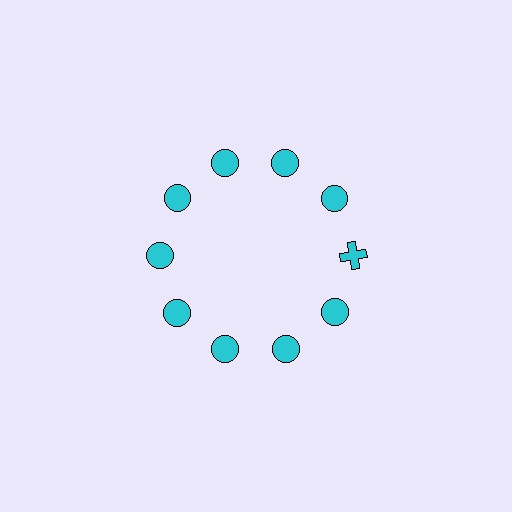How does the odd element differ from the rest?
It has a different shape: cross instead of circle.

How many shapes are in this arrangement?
There are 10 shapes arranged in a ring pattern.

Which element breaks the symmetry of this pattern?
The cyan cross at roughly the 3 o'clock position breaks the symmetry. All other shapes are cyan circles.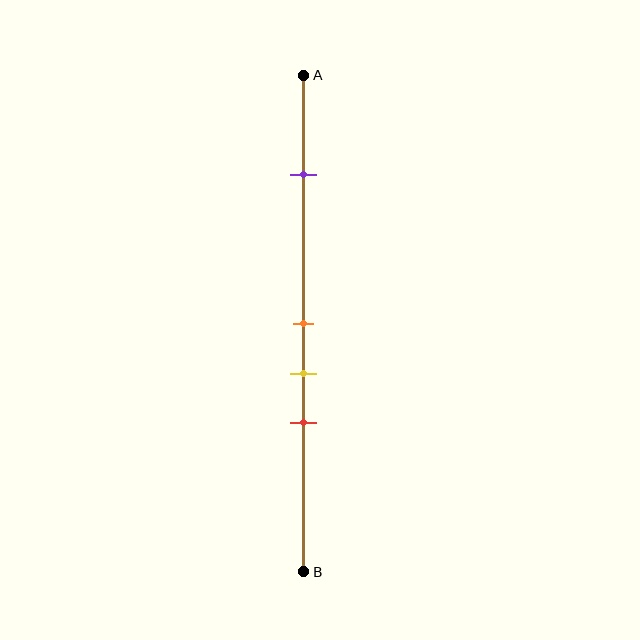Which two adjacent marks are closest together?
The orange and yellow marks are the closest adjacent pair.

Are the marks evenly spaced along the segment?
No, the marks are not evenly spaced.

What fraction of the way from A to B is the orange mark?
The orange mark is approximately 50% (0.5) of the way from A to B.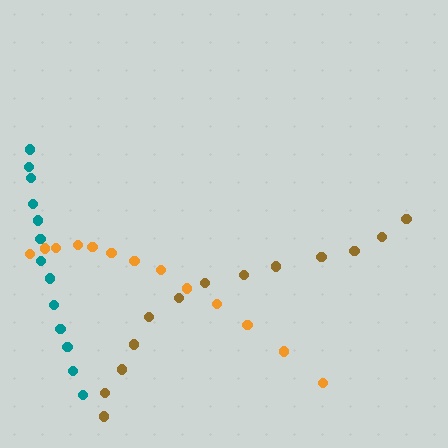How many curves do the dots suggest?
There are 3 distinct paths.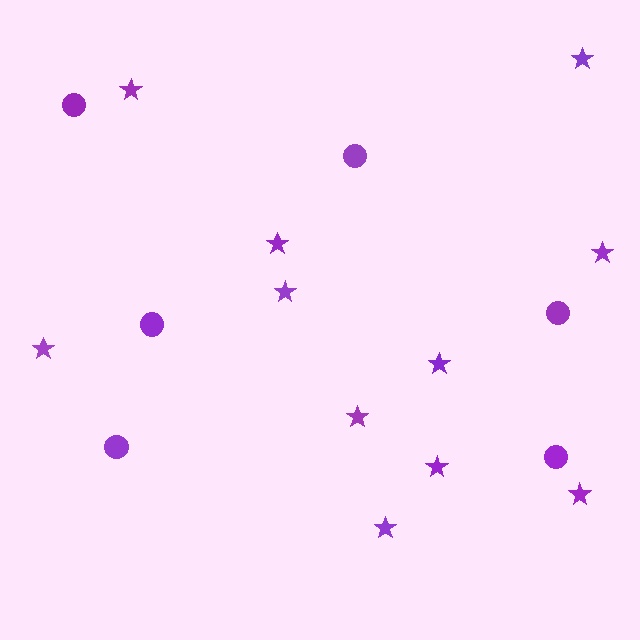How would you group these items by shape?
There are 2 groups: one group of circles (6) and one group of stars (11).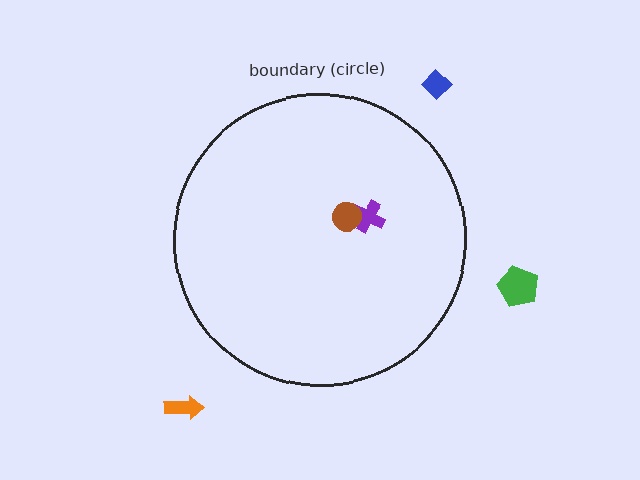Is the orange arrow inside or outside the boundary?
Outside.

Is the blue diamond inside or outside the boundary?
Outside.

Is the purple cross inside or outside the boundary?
Inside.